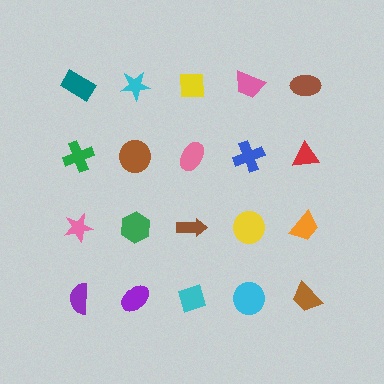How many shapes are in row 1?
5 shapes.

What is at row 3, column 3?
A brown arrow.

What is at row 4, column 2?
A purple ellipse.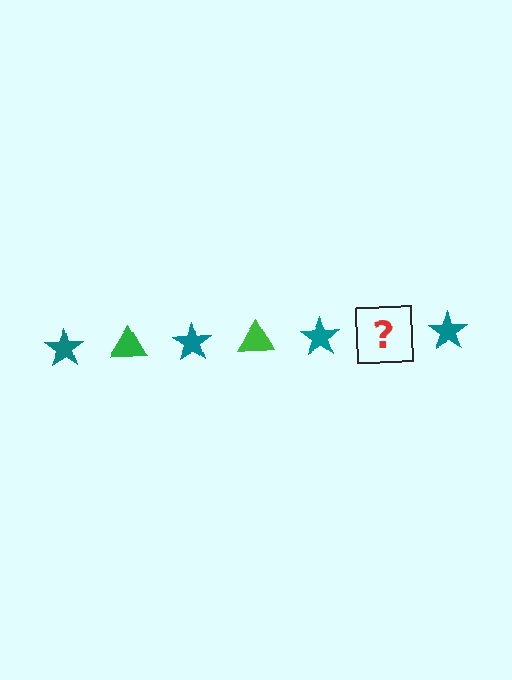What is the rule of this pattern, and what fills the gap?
The rule is that the pattern alternates between teal star and green triangle. The gap should be filled with a green triangle.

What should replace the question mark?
The question mark should be replaced with a green triangle.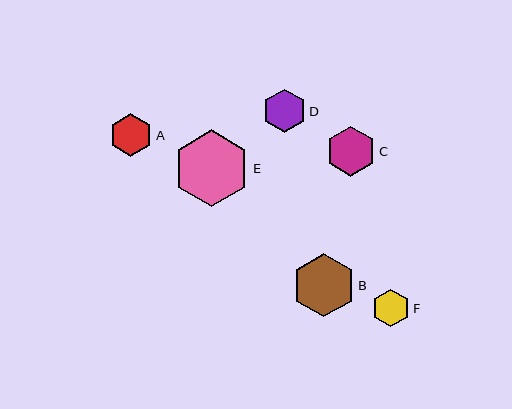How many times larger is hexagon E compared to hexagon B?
Hexagon E is approximately 1.2 times the size of hexagon B.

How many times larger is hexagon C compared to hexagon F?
Hexagon C is approximately 1.3 times the size of hexagon F.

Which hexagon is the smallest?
Hexagon F is the smallest with a size of approximately 38 pixels.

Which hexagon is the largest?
Hexagon E is the largest with a size of approximately 77 pixels.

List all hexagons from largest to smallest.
From largest to smallest: E, B, C, A, D, F.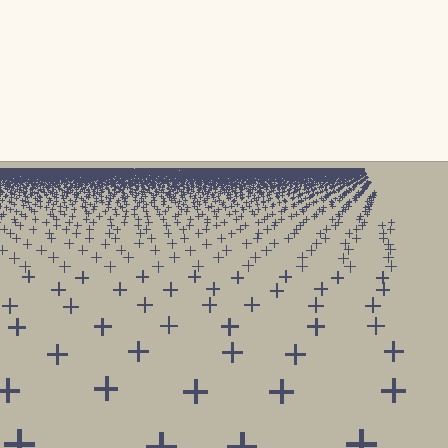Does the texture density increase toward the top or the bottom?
Density increases toward the top.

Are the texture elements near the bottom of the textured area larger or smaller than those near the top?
Larger. Near the bottom, elements are closer to the viewer and appear at a bigger on-screen size.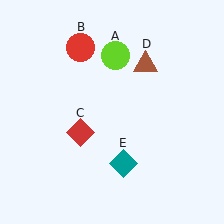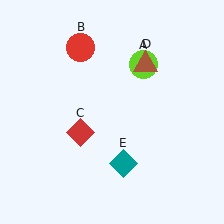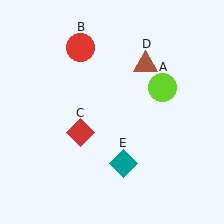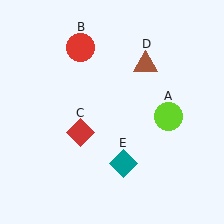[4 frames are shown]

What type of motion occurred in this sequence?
The lime circle (object A) rotated clockwise around the center of the scene.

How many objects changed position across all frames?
1 object changed position: lime circle (object A).